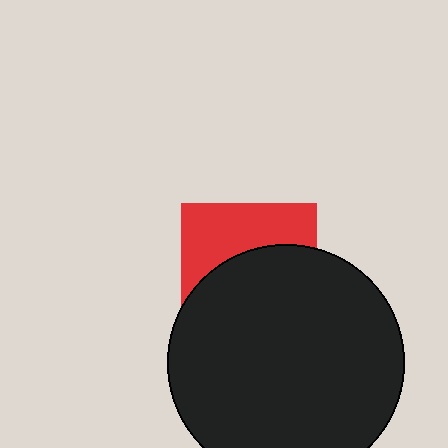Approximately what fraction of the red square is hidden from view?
Roughly 60% of the red square is hidden behind the black circle.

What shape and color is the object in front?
The object in front is a black circle.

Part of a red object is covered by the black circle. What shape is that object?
It is a square.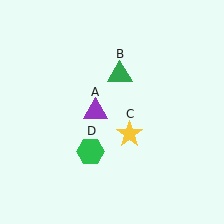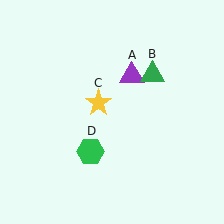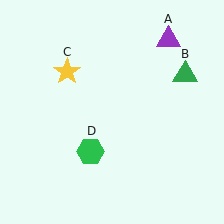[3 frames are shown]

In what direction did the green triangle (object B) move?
The green triangle (object B) moved right.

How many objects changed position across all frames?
3 objects changed position: purple triangle (object A), green triangle (object B), yellow star (object C).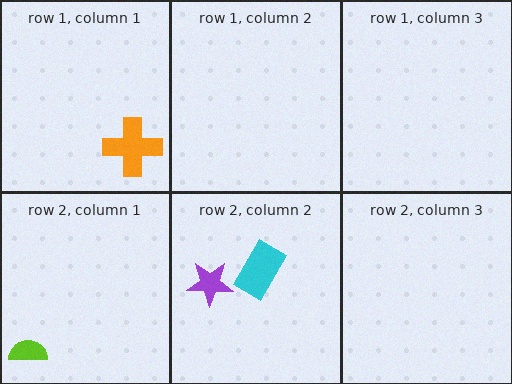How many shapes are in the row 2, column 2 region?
2.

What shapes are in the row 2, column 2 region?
The cyan rectangle, the purple star.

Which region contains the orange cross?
The row 1, column 1 region.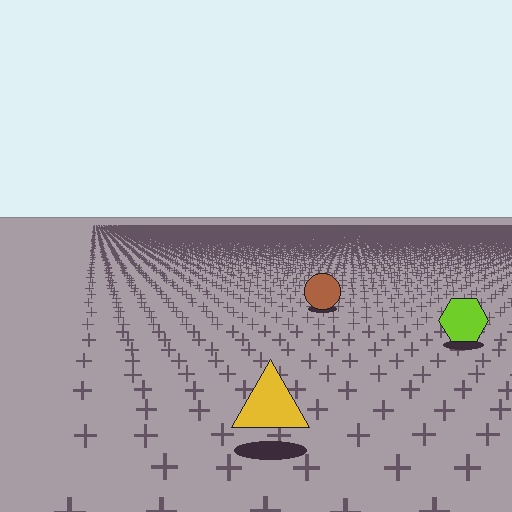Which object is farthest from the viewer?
The brown circle is farthest from the viewer. It appears smaller and the ground texture around it is denser.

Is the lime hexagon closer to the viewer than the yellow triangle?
No. The yellow triangle is closer — you can tell from the texture gradient: the ground texture is coarser near it.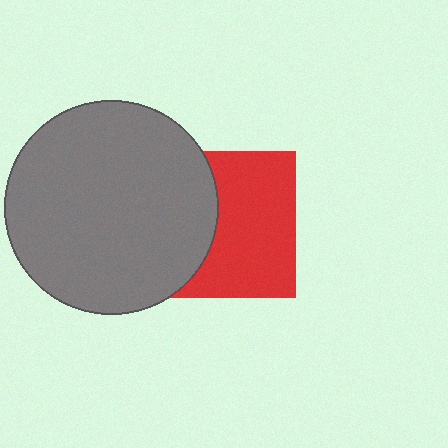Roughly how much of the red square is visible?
About half of it is visible (roughly 60%).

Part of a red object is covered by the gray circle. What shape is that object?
It is a square.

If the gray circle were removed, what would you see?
You would see the complete red square.